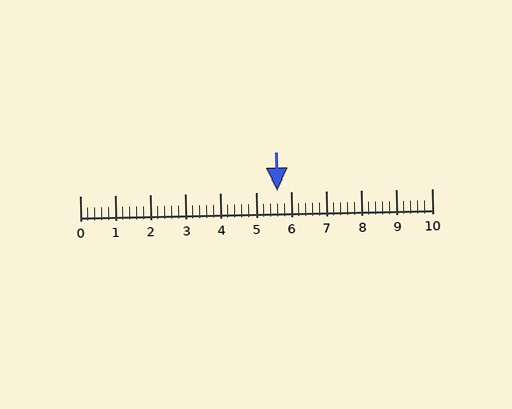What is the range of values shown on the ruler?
The ruler shows values from 0 to 10.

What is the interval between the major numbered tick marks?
The major tick marks are spaced 1 units apart.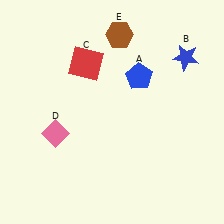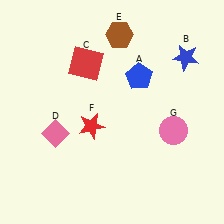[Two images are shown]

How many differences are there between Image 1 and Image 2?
There are 2 differences between the two images.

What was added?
A red star (F), a pink circle (G) were added in Image 2.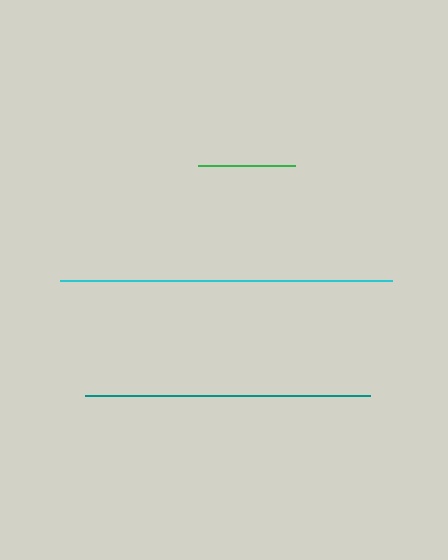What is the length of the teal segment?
The teal segment is approximately 284 pixels long.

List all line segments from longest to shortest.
From longest to shortest: cyan, teal, green.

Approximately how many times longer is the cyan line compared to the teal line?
The cyan line is approximately 1.2 times the length of the teal line.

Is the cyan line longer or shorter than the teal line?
The cyan line is longer than the teal line.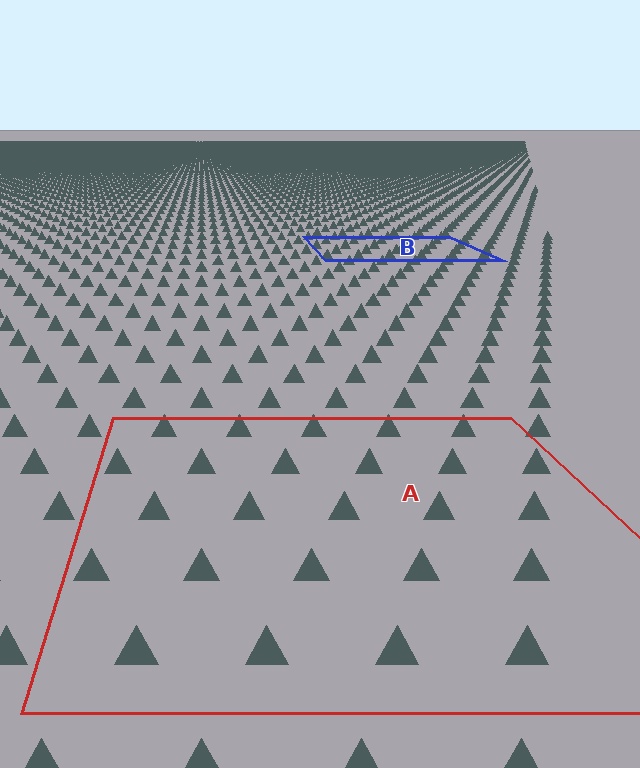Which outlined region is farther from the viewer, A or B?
Region B is farther from the viewer — the texture elements inside it appear smaller and more densely packed.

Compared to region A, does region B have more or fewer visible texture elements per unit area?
Region B has more texture elements per unit area — they are packed more densely because it is farther away.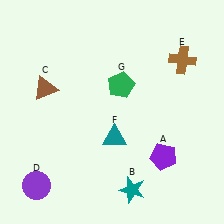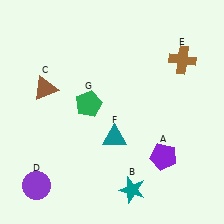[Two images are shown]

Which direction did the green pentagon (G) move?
The green pentagon (G) moved left.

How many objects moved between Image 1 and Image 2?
1 object moved between the two images.